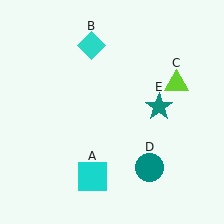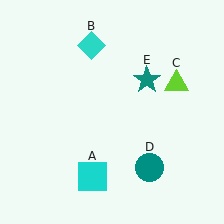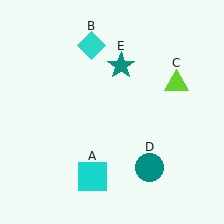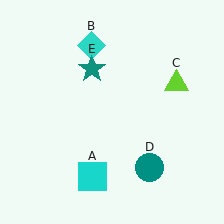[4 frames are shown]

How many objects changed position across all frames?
1 object changed position: teal star (object E).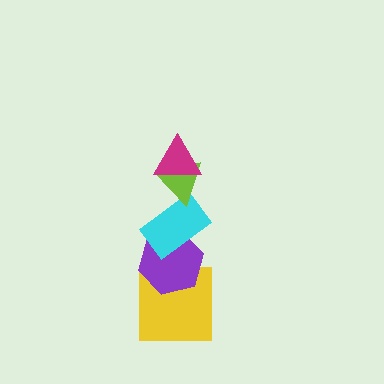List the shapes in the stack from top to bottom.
From top to bottom: the magenta triangle, the lime triangle, the cyan rectangle, the purple hexagon, the yellow square.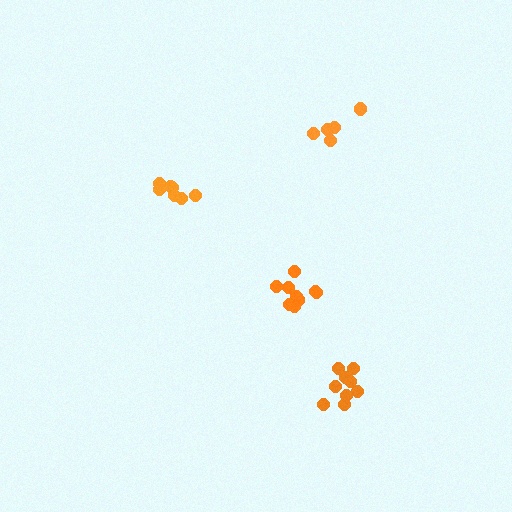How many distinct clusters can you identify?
There are 4 distinct clusters.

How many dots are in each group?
Group 1: 7 dots, Group 2: 5 dots, Group 3: 10 dots, Group 4: 9 dots (31 total).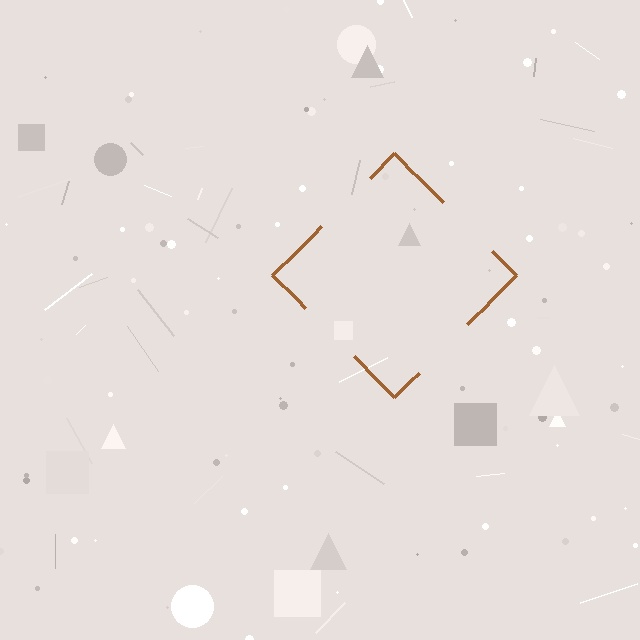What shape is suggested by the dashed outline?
The dashed outline suggests a diamond.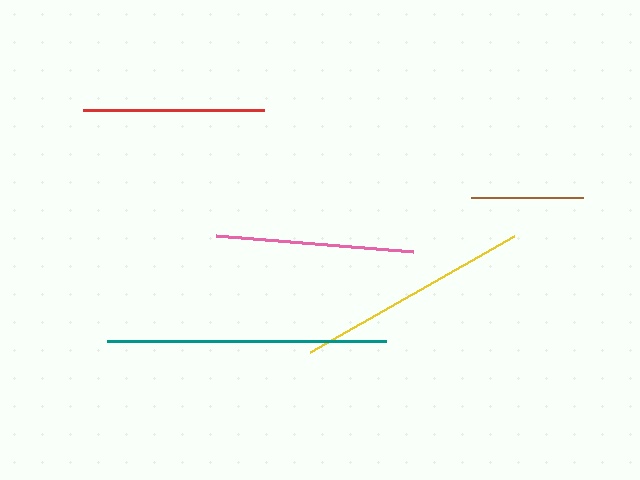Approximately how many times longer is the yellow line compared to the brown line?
The yellow line is approximately 2.1 times the length of the brown line.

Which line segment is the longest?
The teal line is the longest at approximately 279 pixels.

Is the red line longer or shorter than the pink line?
The pink line is longer than the red line.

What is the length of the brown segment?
The brown segment is approximately 112 pixels long.